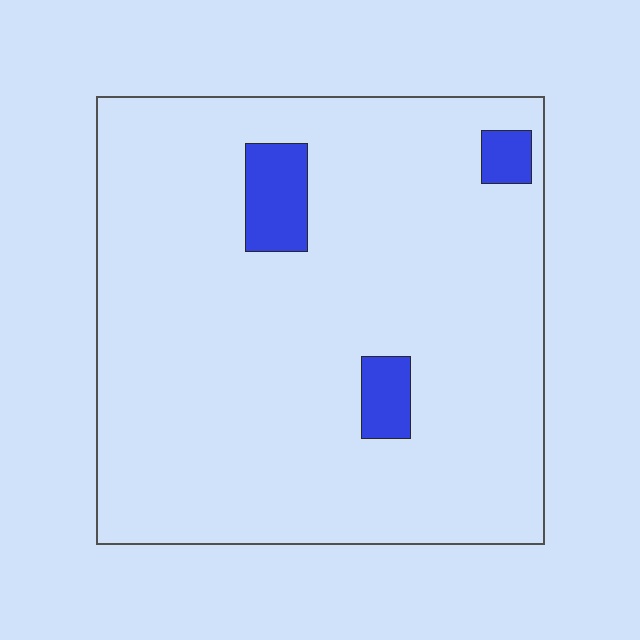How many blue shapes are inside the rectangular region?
3.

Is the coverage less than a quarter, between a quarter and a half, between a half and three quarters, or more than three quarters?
Less than a quarter.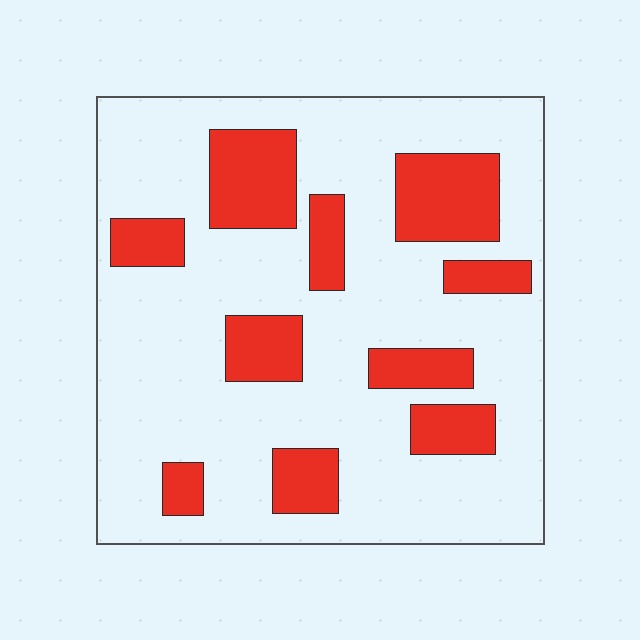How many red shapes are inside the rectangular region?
10.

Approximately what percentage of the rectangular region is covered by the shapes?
Approximately 25%.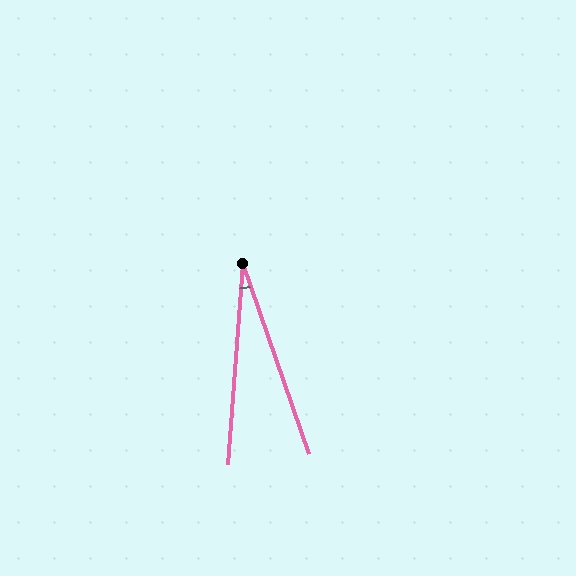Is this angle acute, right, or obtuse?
It is acute.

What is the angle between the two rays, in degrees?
Approximately 23 degrees.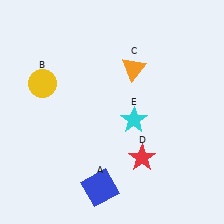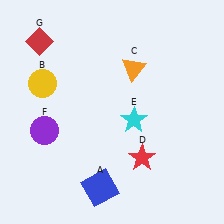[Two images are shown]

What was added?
A purple circle (F), a red diamond (G) were added in Image 2.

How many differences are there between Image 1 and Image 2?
There are 2 differences between the two images.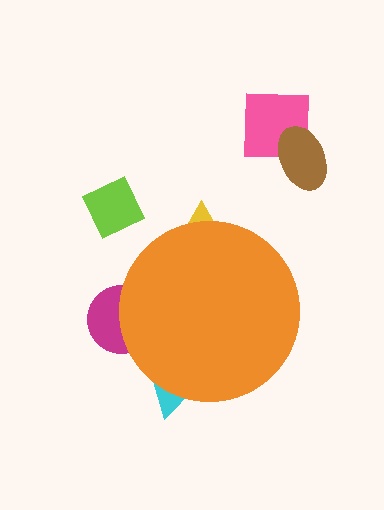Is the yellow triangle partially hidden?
Yes, the yellow triangle is partially hidden behind the orange circle.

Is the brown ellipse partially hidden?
No, the brown ellipse is fully visible.